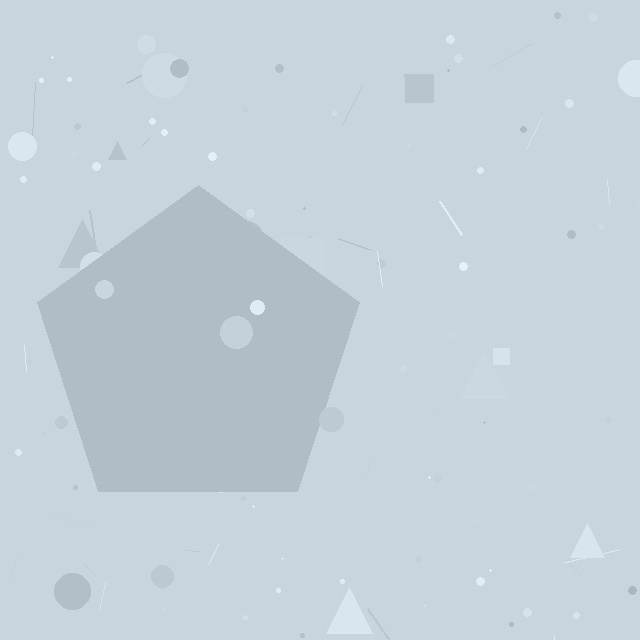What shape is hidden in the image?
A pentagon is hidden in the image.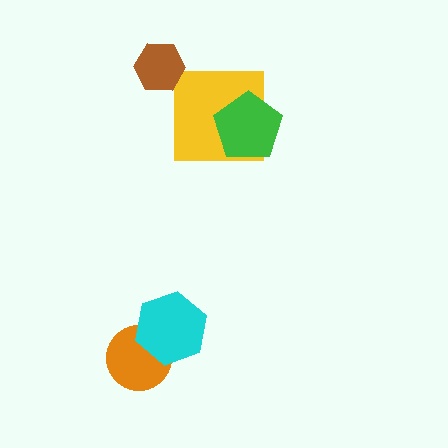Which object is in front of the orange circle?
The cyan hexagon is in front of the orange circle.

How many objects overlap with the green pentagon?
1 object overlaps with the green pentagon.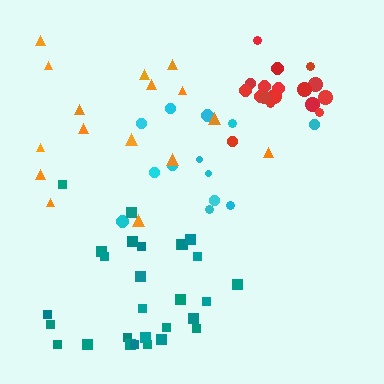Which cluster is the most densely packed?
Red.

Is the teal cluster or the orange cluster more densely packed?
Teal.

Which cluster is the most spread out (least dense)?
Orange.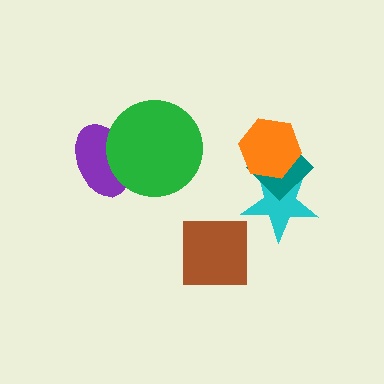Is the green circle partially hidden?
No, no other shape covers it.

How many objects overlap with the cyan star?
2 objects overlap with the cyan star.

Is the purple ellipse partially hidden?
Yes, it is partially covered by another shape.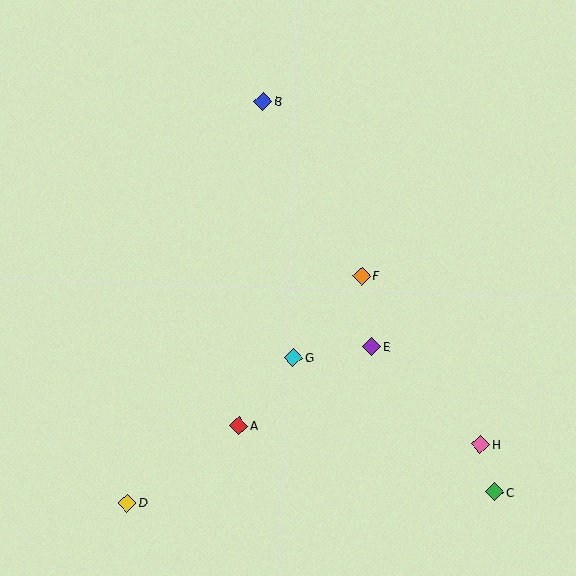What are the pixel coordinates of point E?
Point E is at (372, 347).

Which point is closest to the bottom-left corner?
Point D is closest to the bottom-left corner.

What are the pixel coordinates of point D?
Point D is at (127, 503).